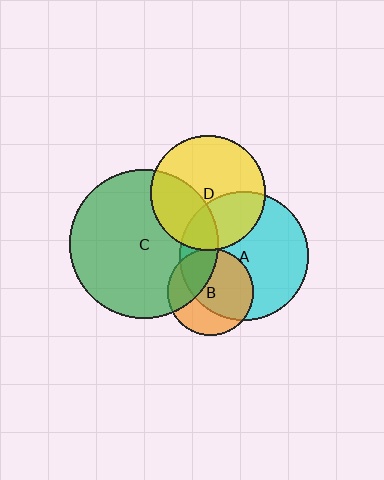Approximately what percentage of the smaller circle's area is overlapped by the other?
Approximately 65%.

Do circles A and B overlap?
Yes.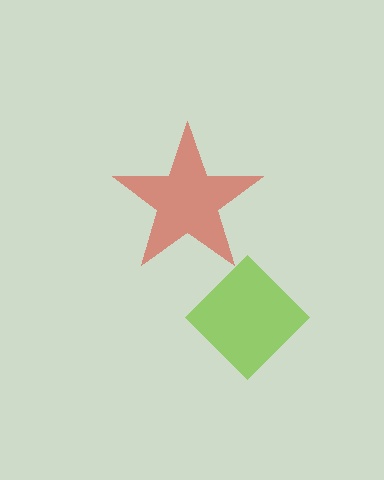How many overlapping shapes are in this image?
There are 2 overlapping shapes in the image.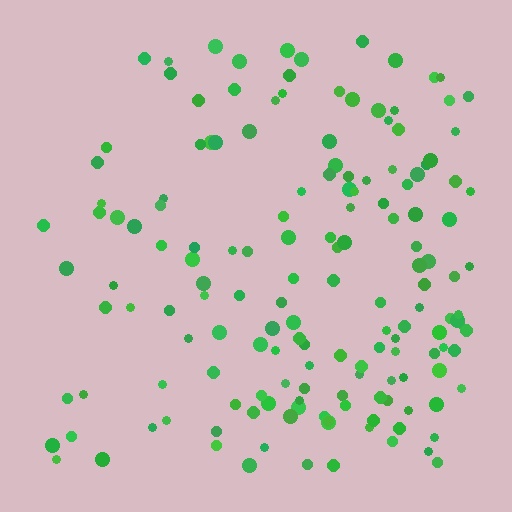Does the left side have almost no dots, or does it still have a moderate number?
Still a moderate number, just noticeably fewer than the right.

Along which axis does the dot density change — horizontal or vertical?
Horizontal.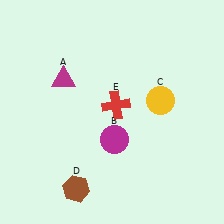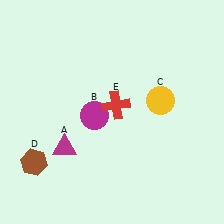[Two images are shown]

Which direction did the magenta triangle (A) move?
The magenta triangle (A) moved down.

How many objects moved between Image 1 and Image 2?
3 objects moved between the two images.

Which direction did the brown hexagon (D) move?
The brown hexagon (D) moved left.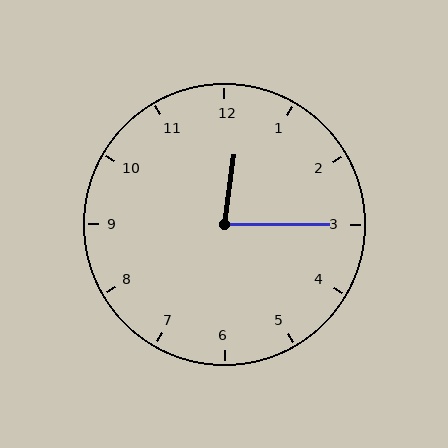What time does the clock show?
12:15.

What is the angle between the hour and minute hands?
Approximately 82 degrees.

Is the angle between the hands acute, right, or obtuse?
It is acute.